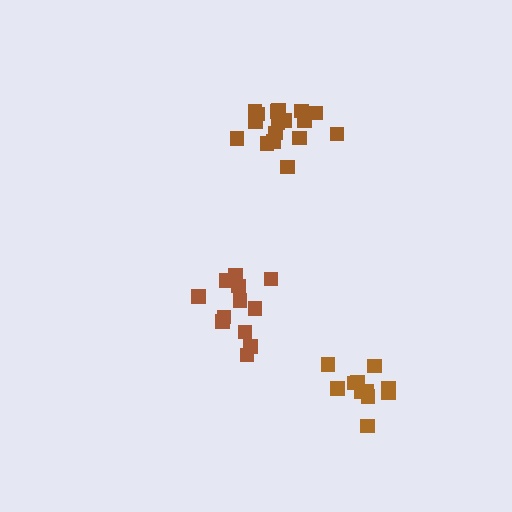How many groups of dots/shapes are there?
There are 3 groups.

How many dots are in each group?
Group 1: 12 dots, Group 2: 11 dots, Group 3: 17 dots (40 total).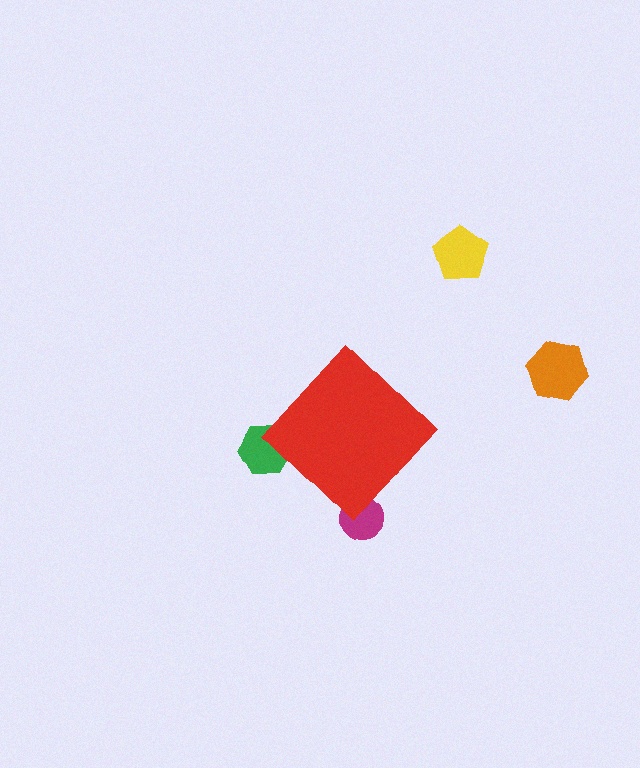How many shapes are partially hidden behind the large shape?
2 shapes are partially hidden.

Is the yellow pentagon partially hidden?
No, the yellow pentagon is fully visible.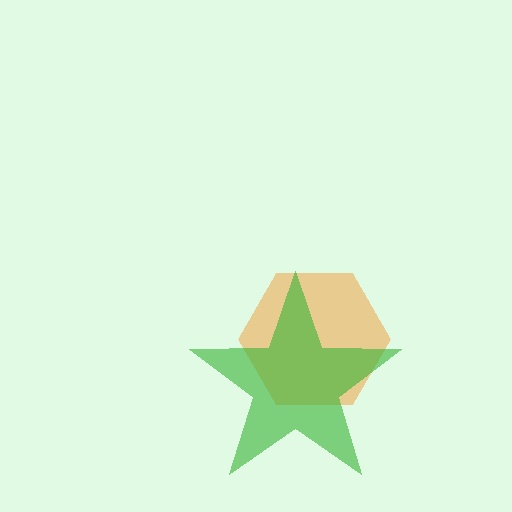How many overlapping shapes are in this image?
There are 2 overlapping shapes in the image.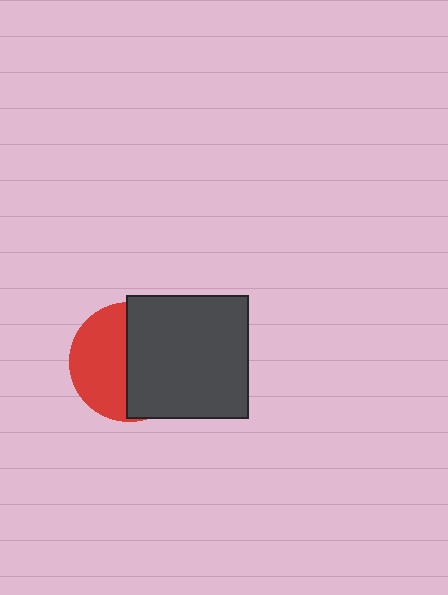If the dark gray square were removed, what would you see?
You would see the complete red circle.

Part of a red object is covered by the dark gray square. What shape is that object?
It is a circle.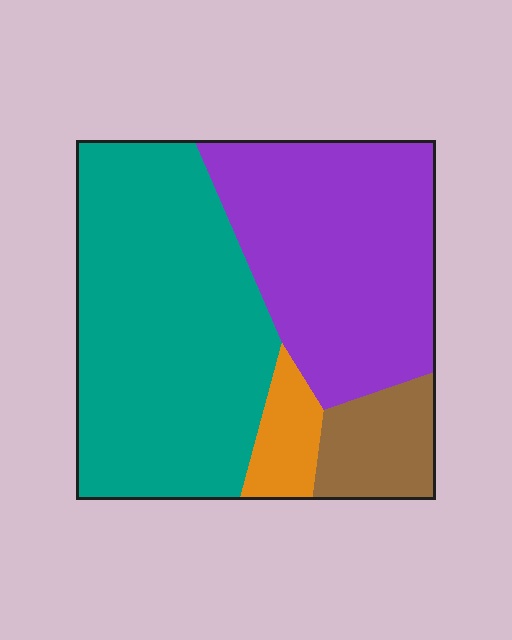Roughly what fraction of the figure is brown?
Brown covers about 10% of the figure.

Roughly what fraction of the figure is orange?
Orange takes up about one tenth (1/10) of the figure.